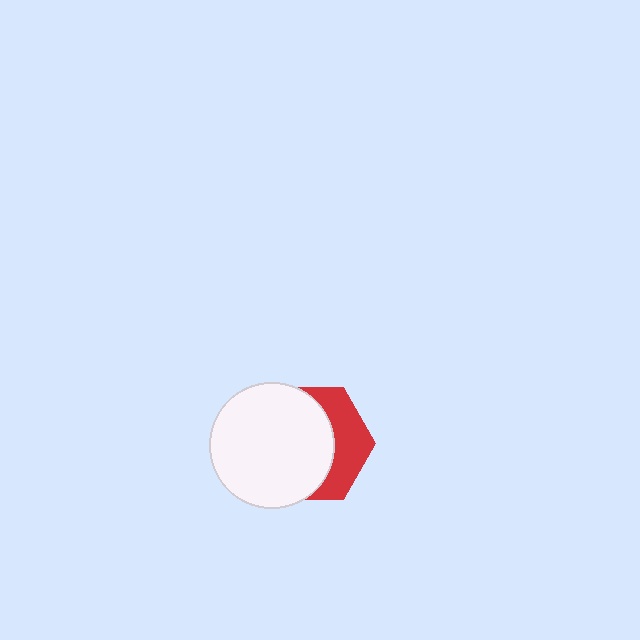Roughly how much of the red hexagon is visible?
A small part of it is visible (roughly 35%).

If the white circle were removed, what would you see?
You would see the complete red hexagon.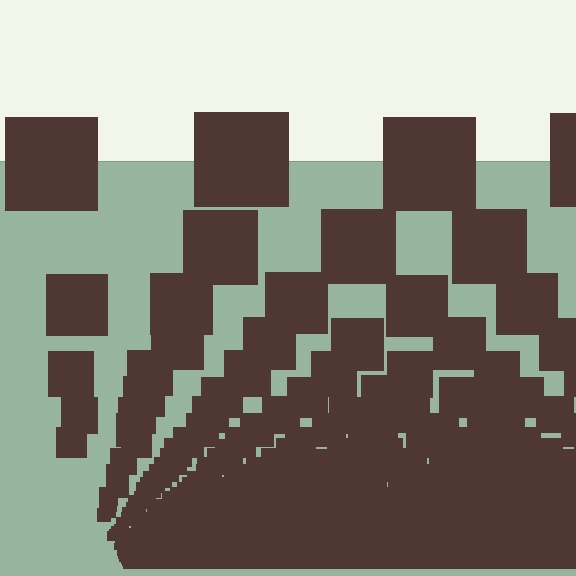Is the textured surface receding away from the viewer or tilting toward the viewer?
The surface appears to tilt toward the viewer. Texture elements get larger and sparser toward the top.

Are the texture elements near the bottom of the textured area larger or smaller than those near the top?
Smaller. The gradient is inverted — elements near the bottom are smaller and denser.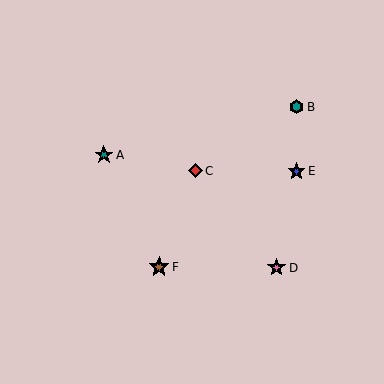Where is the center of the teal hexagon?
The center of the teal hexagon is at (297, 107).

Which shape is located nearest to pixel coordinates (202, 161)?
The red diamond (labeled C) at (195, 171) is nearest to that location.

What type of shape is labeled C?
Shape C is a red diamond.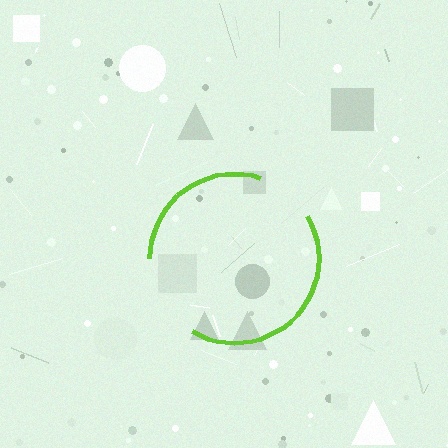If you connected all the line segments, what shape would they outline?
They would outline a circle.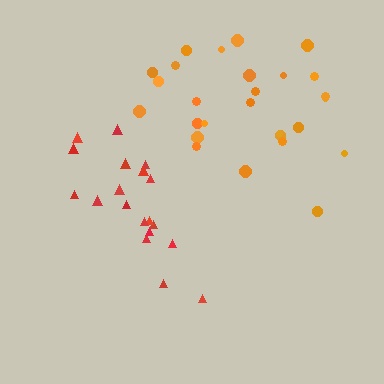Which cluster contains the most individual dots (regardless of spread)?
Orange (27).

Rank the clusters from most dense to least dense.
red, orange.